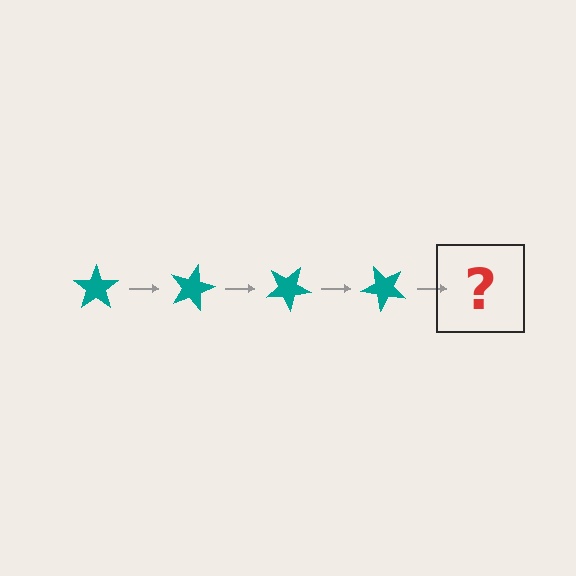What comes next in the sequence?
The next element should be a teal star rotated 60 degrees.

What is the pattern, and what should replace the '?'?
The pattern is that the star rotates 15 degrees each step. The '?' should be a teal star rotated 60 degrees.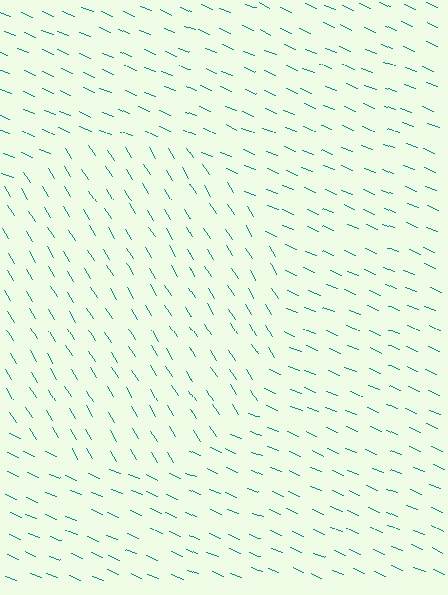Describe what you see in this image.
The image is filled with small teal line segments. A circle region in the image has lines oriented differently from the surrounding lines, creating a visible texture boundary.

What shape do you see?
I see a circle.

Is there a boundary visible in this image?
Yes, there is a texture boundary formed by a change in line orientation.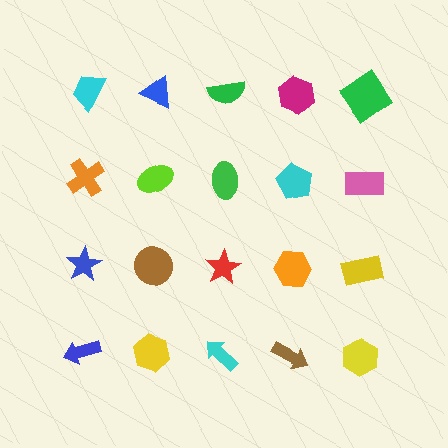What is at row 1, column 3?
A green semicircle.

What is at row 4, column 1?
A blue arrow.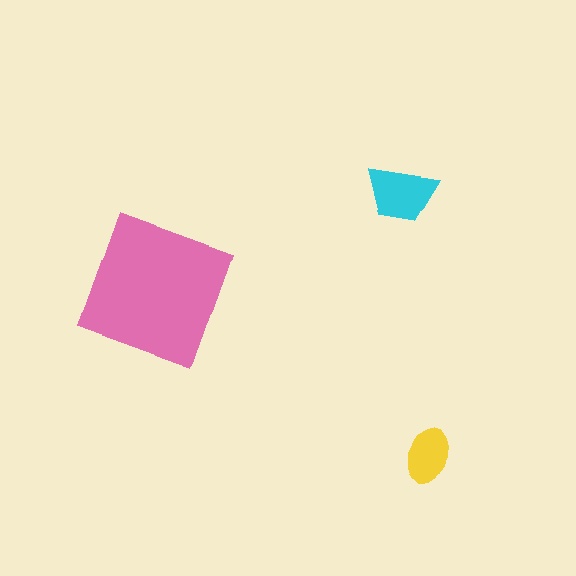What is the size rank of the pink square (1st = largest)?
1st.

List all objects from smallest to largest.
The yellow ellipse, the cyan trapezoid, the pink square.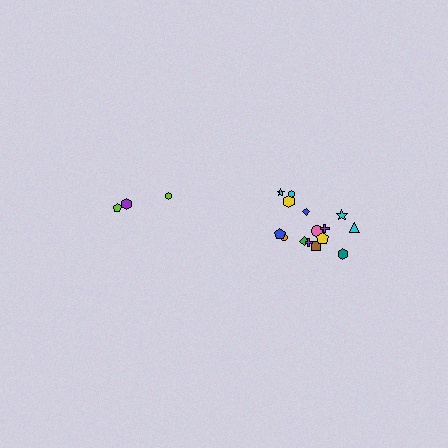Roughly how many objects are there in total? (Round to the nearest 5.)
Roughly 20 objects in total.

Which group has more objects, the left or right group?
The right group.